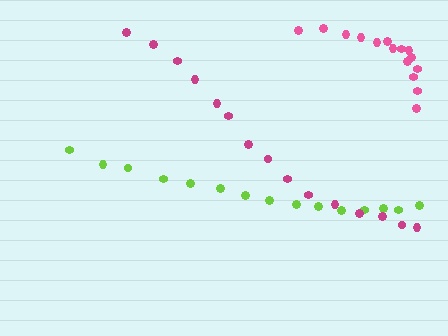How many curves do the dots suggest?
There are 3 distinct paths.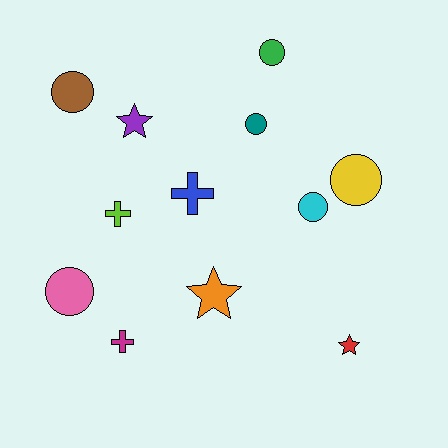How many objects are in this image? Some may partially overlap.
There are 12 objects.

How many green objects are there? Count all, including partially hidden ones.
There is 1 green object.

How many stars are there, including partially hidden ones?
There are 3 stars.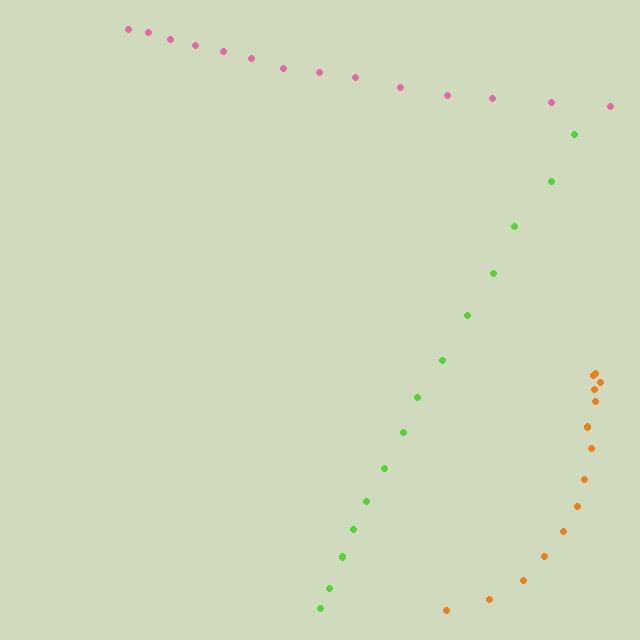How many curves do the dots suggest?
There are 3 distinct paths.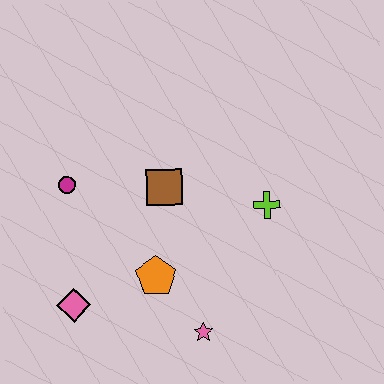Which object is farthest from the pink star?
The magenta circle is farthest from the pink star.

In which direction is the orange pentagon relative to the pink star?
The orange pentagon is above the pink star.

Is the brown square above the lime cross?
Yes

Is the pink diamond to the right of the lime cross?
No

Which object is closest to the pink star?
The orange pentagon is closest to the pink star.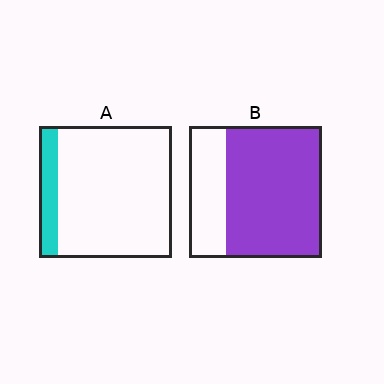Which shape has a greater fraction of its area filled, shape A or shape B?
Shape B.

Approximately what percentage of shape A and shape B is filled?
A is approximately 15% and B is approximately 70%.